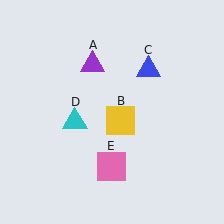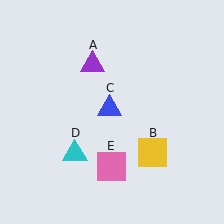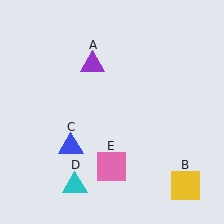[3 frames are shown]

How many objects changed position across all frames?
3 objects changed position: yellow square (object B), blue triangle (object C), cyan triangle (object D).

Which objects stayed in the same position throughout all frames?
Purple triangle (object A) and pink square (object E) remained stationary.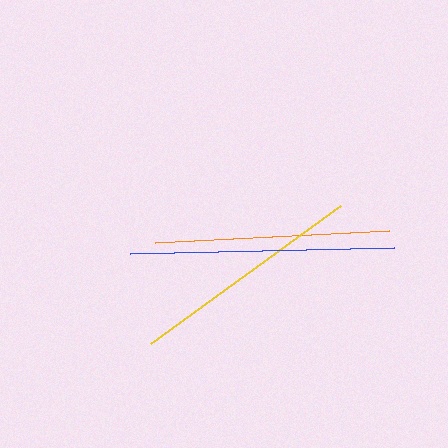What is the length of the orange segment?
The orange segment is approximately 234 pixels long.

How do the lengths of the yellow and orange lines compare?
The yellow and orange lines are approximately the same length.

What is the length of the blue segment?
The blue segment is approximately 264 pixels long.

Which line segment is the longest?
The blue line is the longest at approximately 264 pixels.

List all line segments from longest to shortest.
From longest to shortest: blue, yellow, orange.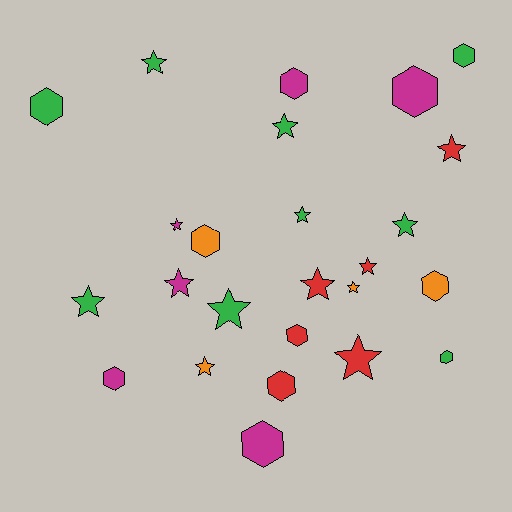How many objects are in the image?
There are 25 objects.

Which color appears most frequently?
Green, with 9 objects.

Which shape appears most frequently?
Star, with 14 objects.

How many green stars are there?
There are 6 green stars.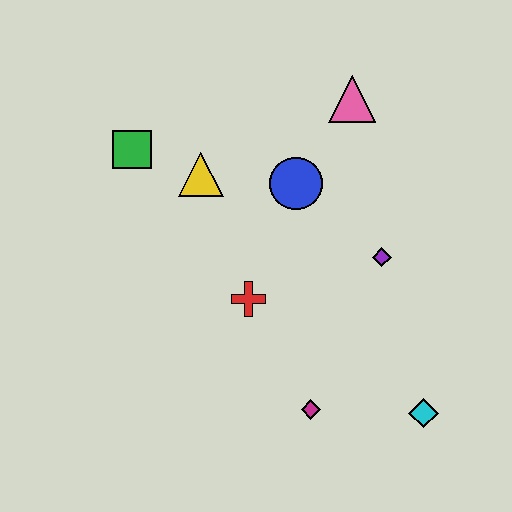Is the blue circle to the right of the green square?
Yes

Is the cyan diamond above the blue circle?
No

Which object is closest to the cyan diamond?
The magenta diamond is closest to the cyan diamond.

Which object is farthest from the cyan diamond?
The green square is farthest from the cyan diamond.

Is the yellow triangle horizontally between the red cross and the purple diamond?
No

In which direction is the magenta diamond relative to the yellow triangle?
The magenta diamond is below the yellow triangle.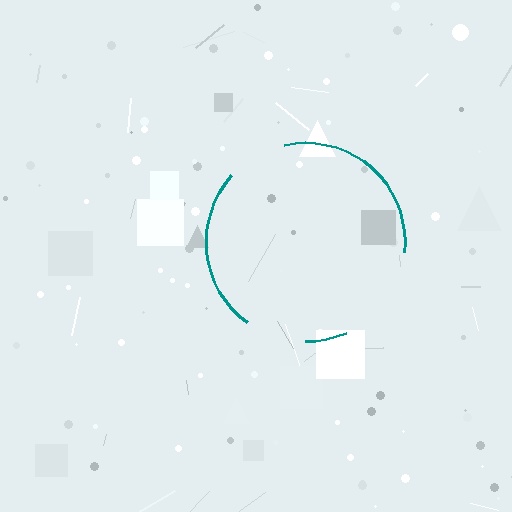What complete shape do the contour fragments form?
The contour fragments form a circle.